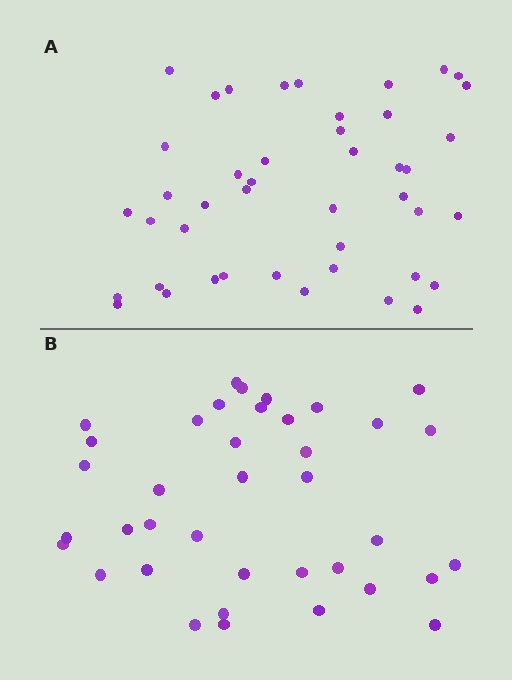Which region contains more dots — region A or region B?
Region A (the top region) has more dots.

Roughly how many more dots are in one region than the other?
Region A has about 6 more dots than region B.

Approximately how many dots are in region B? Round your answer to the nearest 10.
About 40 dots. (The exact count is 38, which rounds to 40.)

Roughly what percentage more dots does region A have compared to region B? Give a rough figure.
About 15% more.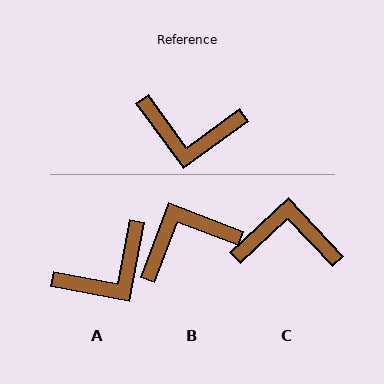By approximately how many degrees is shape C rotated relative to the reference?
Approximately 173 degrees clockwise.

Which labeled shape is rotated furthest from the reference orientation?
C, about 173 degrees away.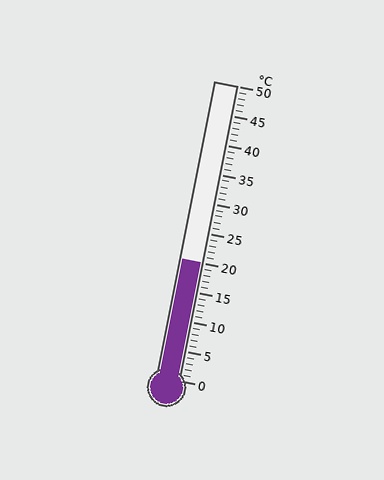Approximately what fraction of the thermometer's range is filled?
The thermometer is filled to approximately 40% of its range.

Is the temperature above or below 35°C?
The temperature is below 35°C.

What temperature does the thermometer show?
The thermometer shows approximately 20°C.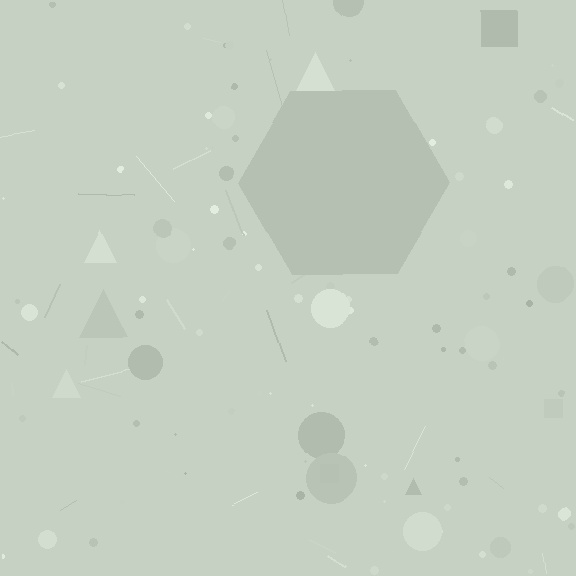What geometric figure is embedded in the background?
A hexagon is embedded in the background.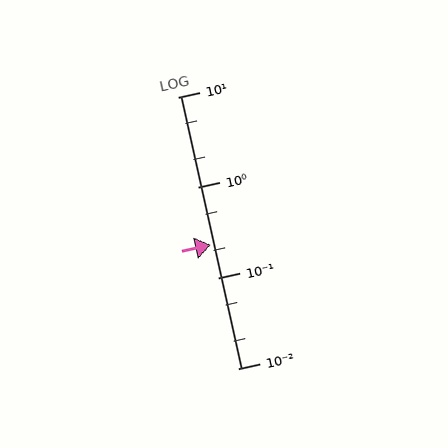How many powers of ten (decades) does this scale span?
The scale spans 3 decades, from 0.01 to 10.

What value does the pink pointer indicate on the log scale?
The pointer indicates approximately 0.23.